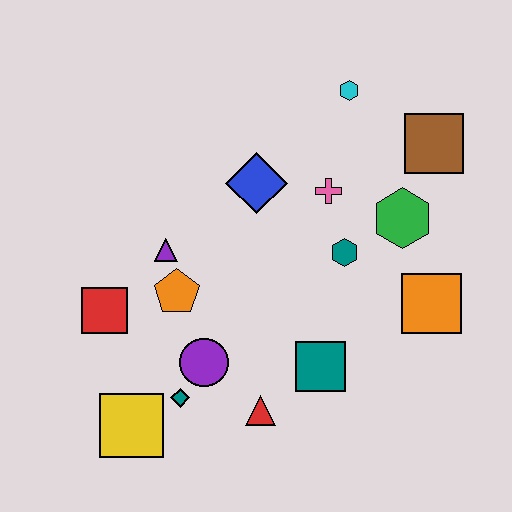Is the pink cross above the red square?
Yes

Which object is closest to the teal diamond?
The purple circle is closest to the teal diamond.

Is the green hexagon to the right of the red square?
Yes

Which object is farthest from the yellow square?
The brown square is farthest from the yellow square.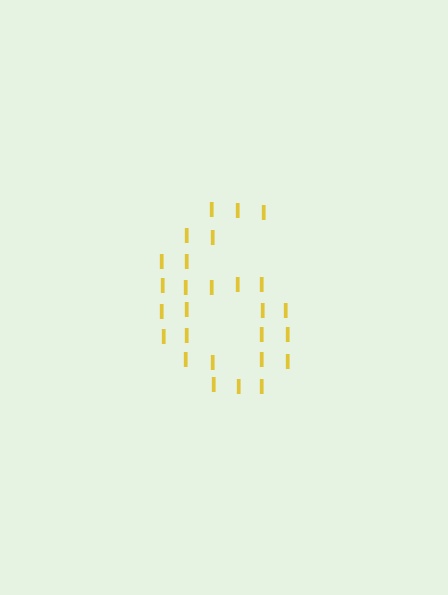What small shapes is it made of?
It is made of small letter I's.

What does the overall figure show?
The overall figure shows the digit 6.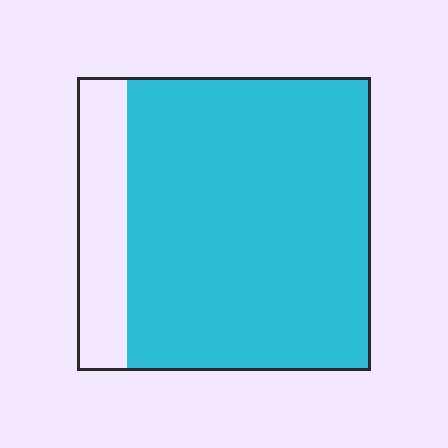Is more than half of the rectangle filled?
Yes.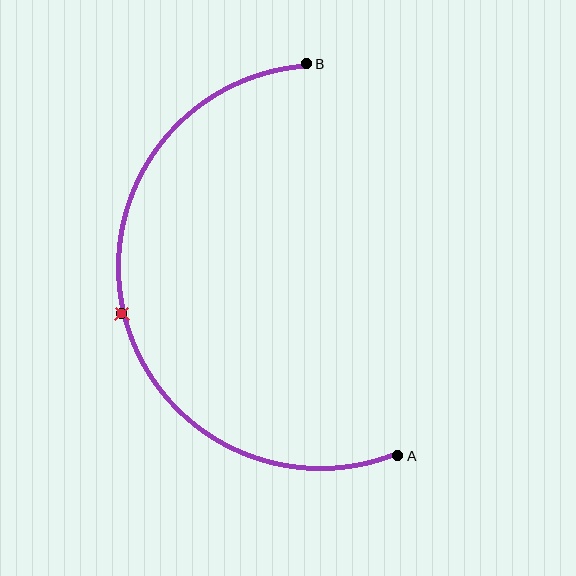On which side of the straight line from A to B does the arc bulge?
The arc bulges to the left of the straight line connecting A and B.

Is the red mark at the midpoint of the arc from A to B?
Yes. The red mark lies on the arc at equal arc-length from both A and B — it is the arc midpoint.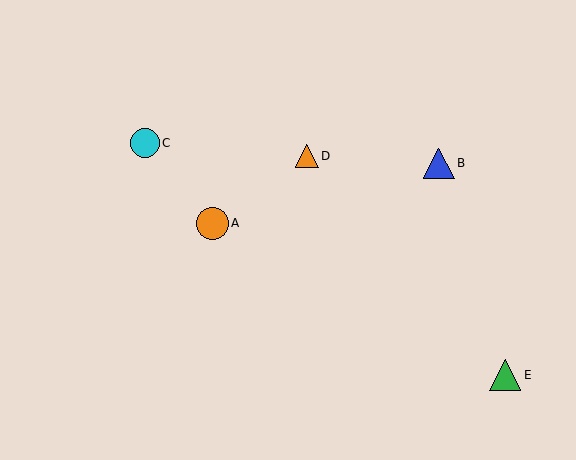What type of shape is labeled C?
Shape C is a cyan circle.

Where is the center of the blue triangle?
The center of the blue triangle is at (439, 163).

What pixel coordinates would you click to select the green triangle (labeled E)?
Click at (505, 375) to select the green triangle E.